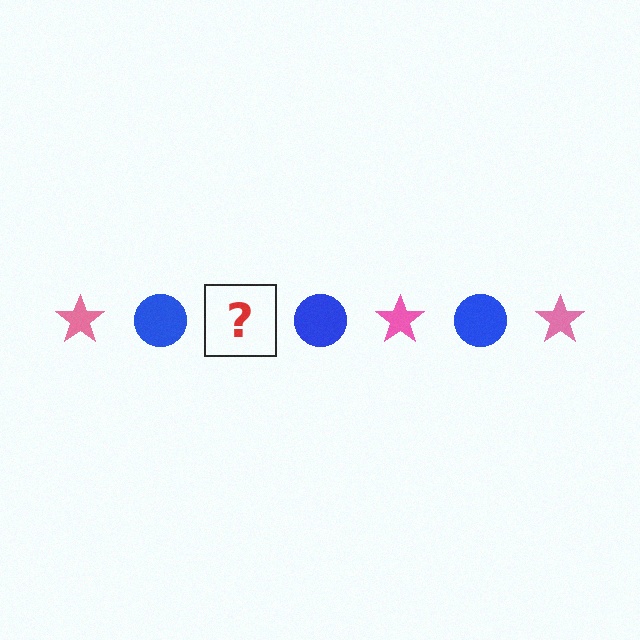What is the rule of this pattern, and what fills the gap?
The rule is that the pattern alternates between pink star and blue circle. The gap should be filled with a pink star.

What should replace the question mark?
The question mark should be replaced with a pink star.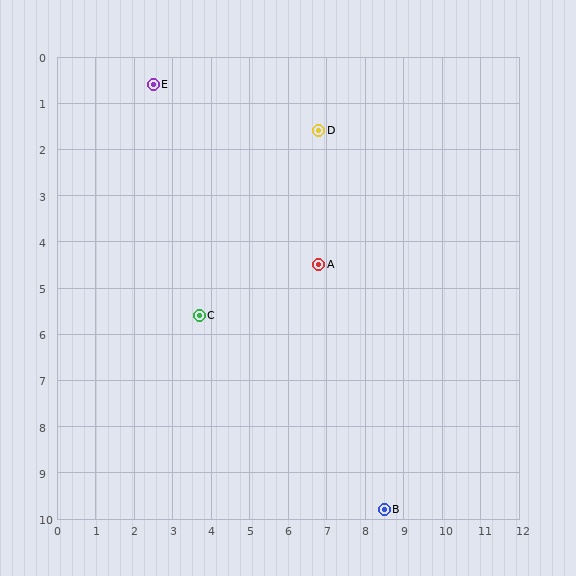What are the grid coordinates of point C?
Point C is at approximately (3.7, 5.6).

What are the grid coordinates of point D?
Point D is at approximately (6.8, 1.6).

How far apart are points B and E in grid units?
Points B and E are about 11.0 grid units apart.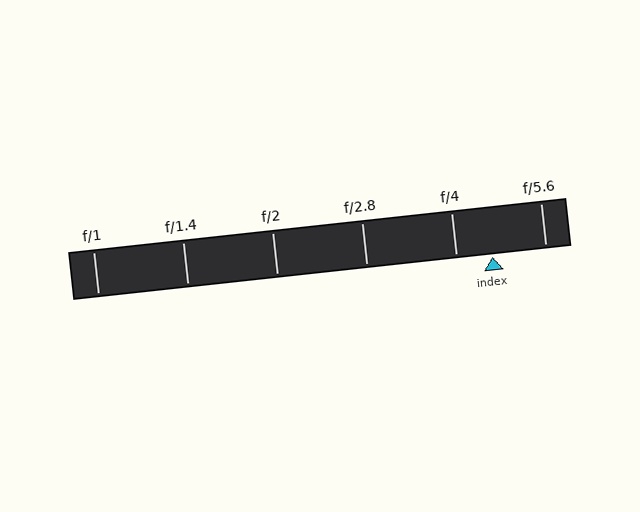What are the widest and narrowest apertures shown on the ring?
The widest aperture shown is f/1 and the narrowest is f/5.6.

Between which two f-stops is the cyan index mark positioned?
The index mark is between f/4 and f/5.6.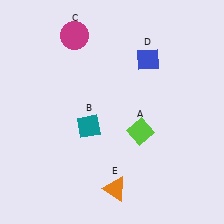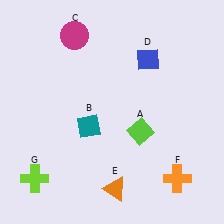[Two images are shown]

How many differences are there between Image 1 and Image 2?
There are 2 differences between the two images.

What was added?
An orange cross (F), a lime cross (G) were added in Image 2.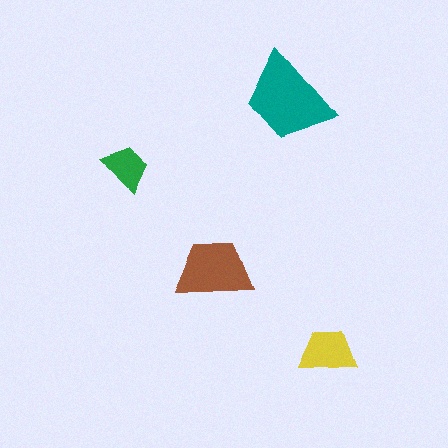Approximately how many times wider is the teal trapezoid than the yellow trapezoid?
About 1.5 times wider.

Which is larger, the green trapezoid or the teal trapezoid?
The teal one.